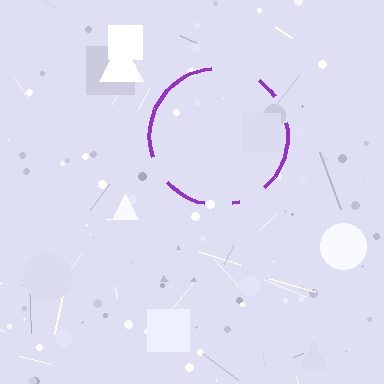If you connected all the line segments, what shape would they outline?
They would outline a circle.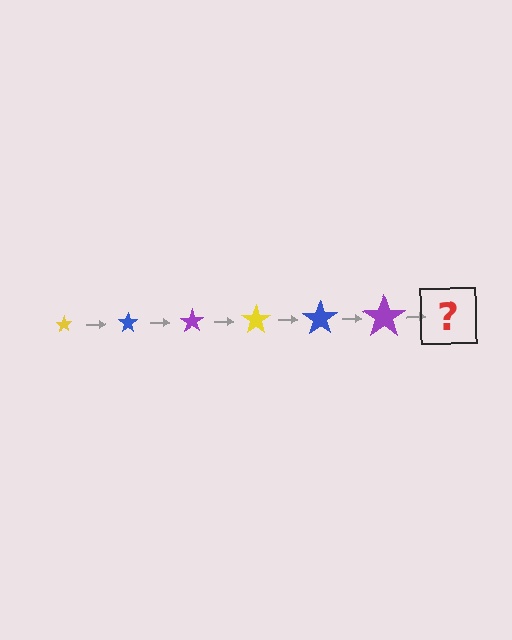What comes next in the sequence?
The next element should be a yellow star, larger than the previous one.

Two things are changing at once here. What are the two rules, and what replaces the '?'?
The two rules are that the star grows larger each step and the color cycles through yellow, blue, and purple. The '?' should be a yellow star, larger than the previous one.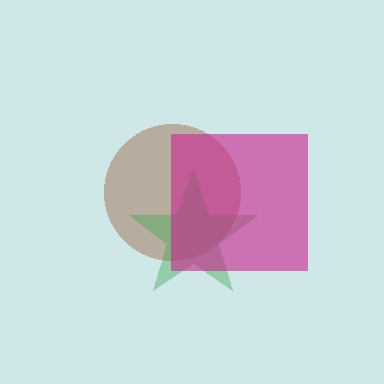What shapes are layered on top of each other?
The layered shapes are: a brown circle, a green star, a magenta square.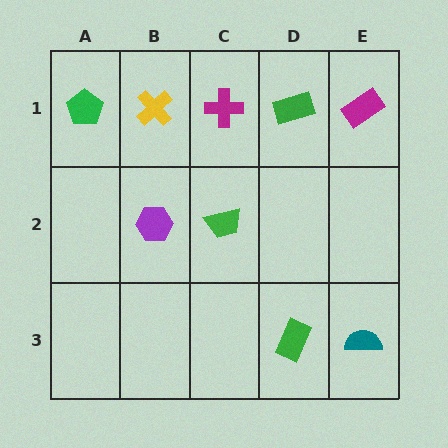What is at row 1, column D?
A green rectangle.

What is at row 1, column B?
A yellow cross.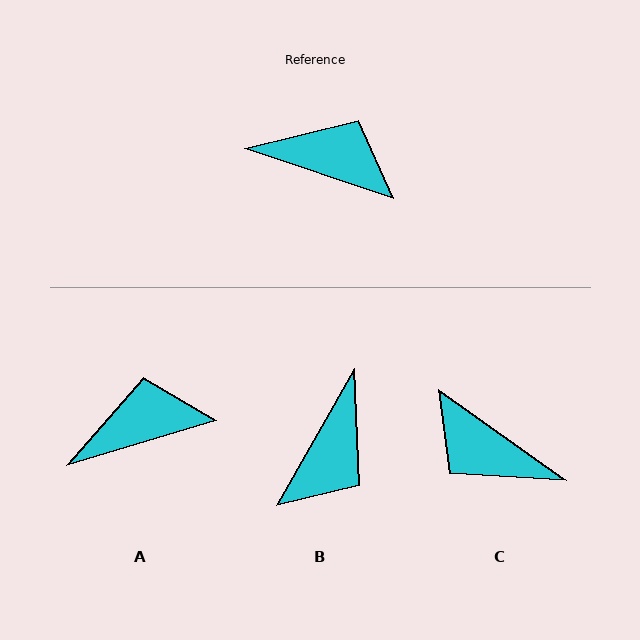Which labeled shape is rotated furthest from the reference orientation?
C, about 163 degrees away.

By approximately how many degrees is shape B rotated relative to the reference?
Approximately 101 degrees clockwise.